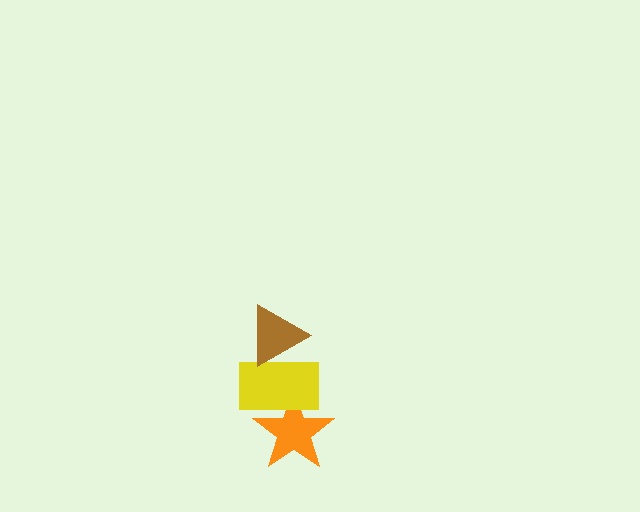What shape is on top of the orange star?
The yellow rectangle is on top of the orange star.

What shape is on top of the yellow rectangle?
The brown triangle is on top of the yellow rectangle.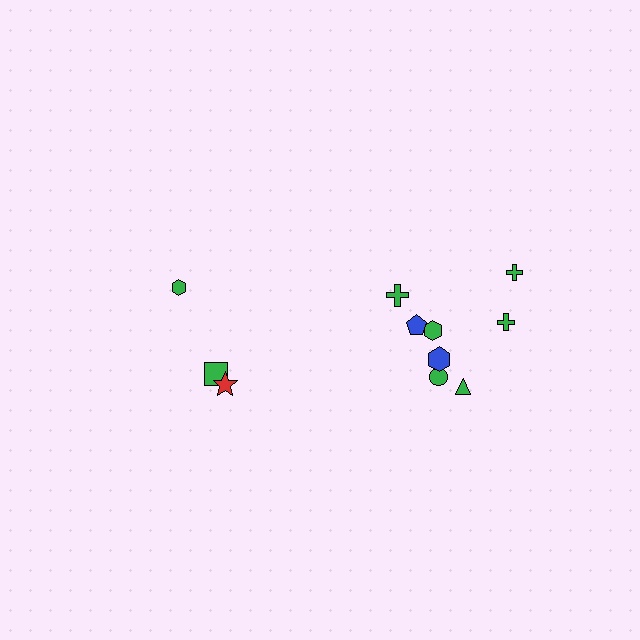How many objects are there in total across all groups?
There are 11 objects.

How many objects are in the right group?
There are 8 objects.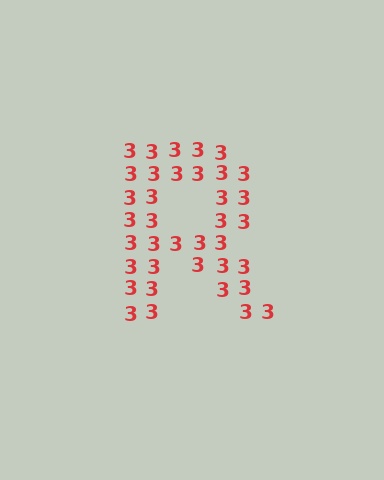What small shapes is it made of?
It is made of small digit 3's.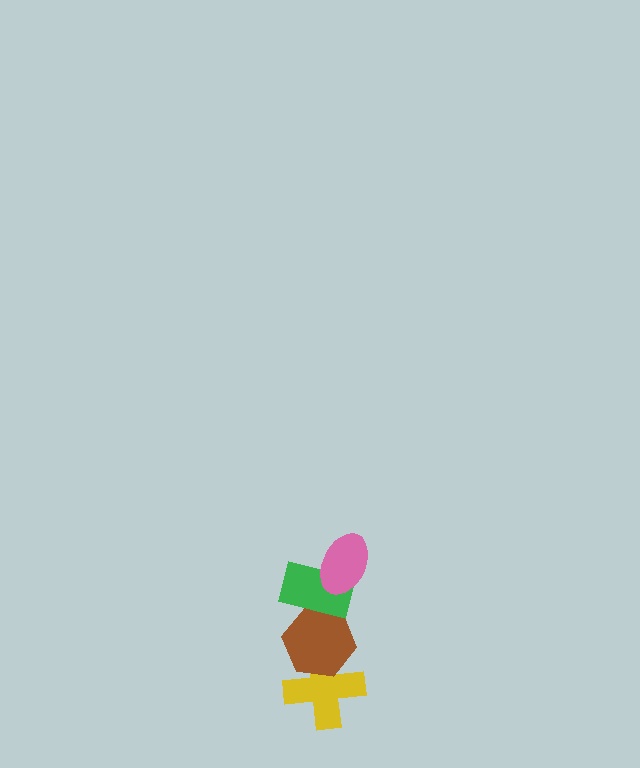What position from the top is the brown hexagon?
The brown hexagon is 3rd from the top.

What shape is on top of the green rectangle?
The pink ellipse is on top of the green rectangle.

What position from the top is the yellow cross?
The yellow cross is 4th from the top.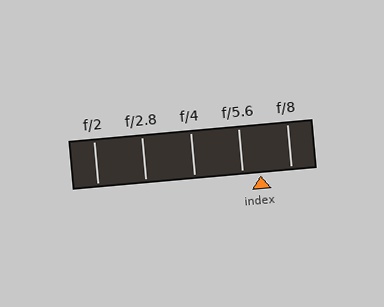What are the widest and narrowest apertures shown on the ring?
The widest aperture shown is f/2 and the narrowest is f/8.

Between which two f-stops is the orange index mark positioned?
The index mark is between f/5.6 and f/8.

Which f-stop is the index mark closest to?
The index mark is closest to f/5.6.